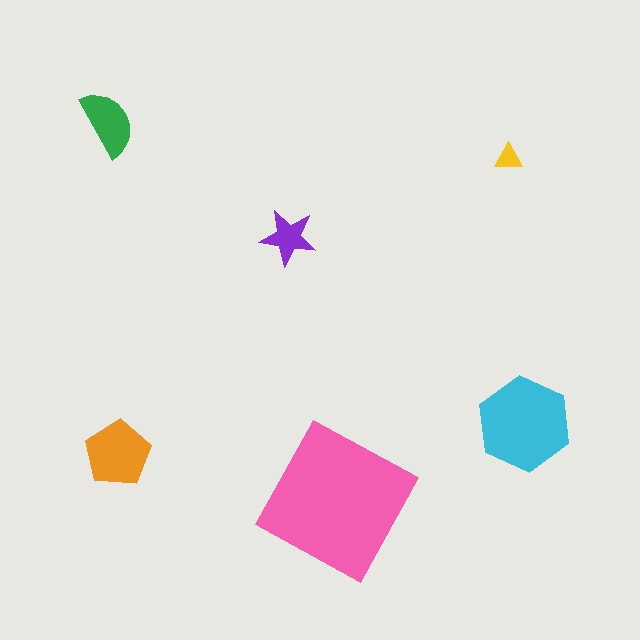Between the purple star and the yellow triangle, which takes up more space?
The purple star.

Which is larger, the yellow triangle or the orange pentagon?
The orange pentagon.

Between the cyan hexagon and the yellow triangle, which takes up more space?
The cyan hexagon.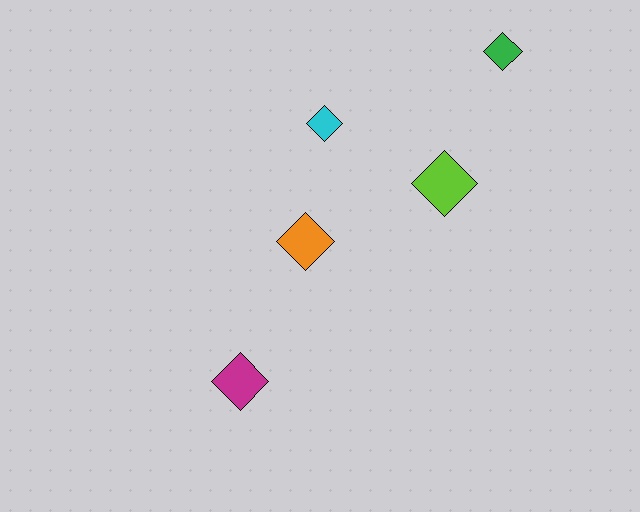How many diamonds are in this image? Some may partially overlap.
There are 5 diamonds.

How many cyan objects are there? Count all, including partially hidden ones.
There is 1 cyan object.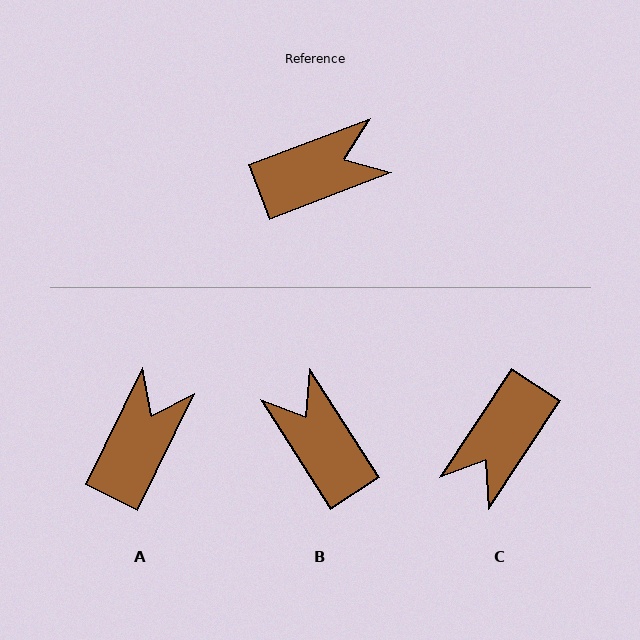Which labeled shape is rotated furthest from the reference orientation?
C, about 144 degrees away.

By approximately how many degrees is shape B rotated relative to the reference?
Approximately 102 degrees counter-clockwise.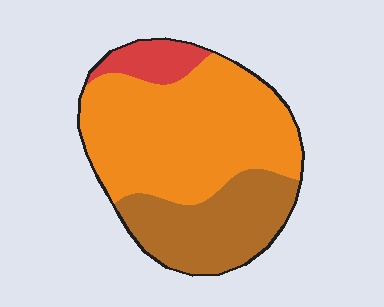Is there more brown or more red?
Brown.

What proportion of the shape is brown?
Brown takes up about one third (1/3) of the shape.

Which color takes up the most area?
Orange, at roughly 60%.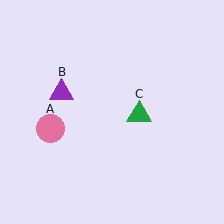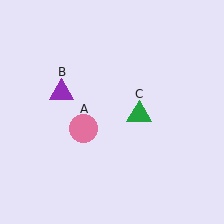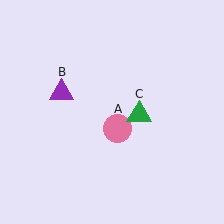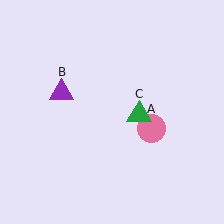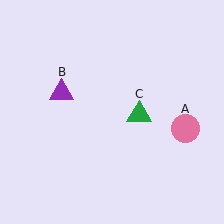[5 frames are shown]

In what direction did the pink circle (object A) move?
The pink circle (object A) moved right.